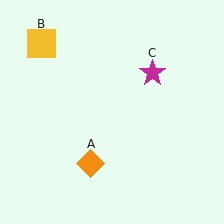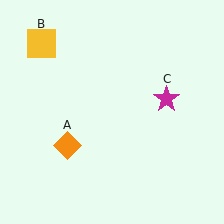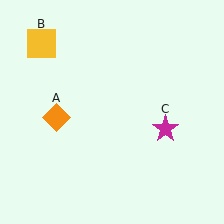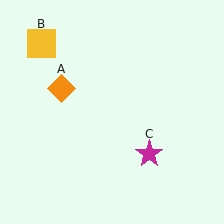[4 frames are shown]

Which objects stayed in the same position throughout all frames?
Yellow square (object B) remained stationary.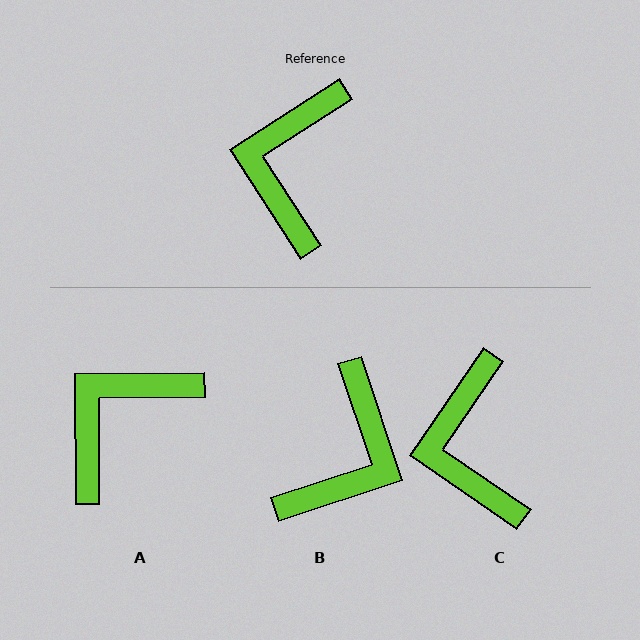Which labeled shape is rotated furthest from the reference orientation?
B, about 166 degrees away.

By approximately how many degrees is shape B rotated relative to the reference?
Approximately 166 degrees counter-clockwise.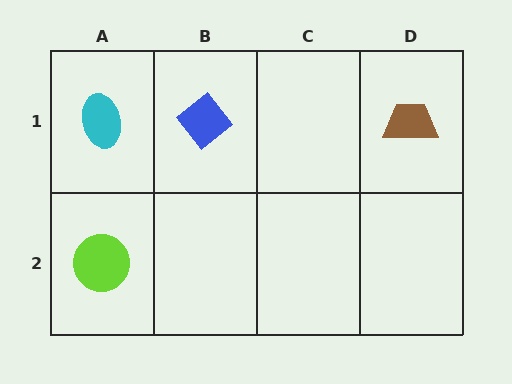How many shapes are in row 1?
3 shapes.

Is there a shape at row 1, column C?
No, that cell is empty.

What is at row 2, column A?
A lime circle.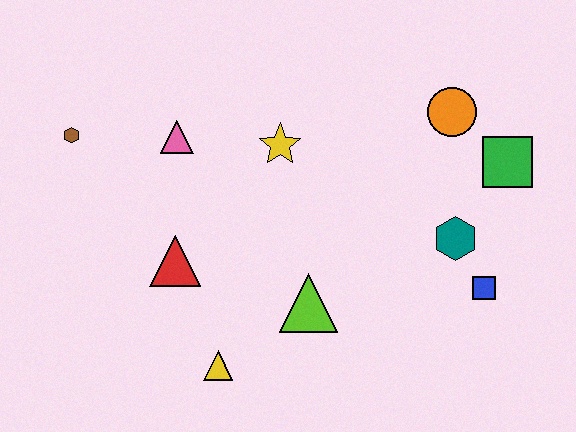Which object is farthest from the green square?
The brown hexagon is farthest from the green square.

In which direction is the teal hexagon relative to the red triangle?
The teal hexagon is to the right of the red triangle.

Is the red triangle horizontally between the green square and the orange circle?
No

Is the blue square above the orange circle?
No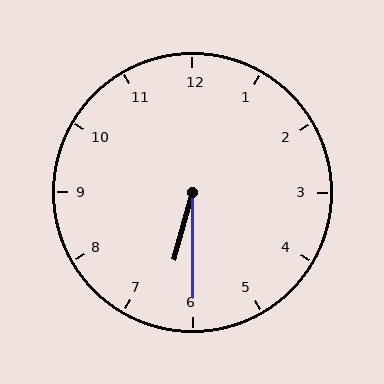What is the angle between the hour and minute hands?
Approximately 15 degrees.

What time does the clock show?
6:30.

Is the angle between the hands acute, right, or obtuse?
It is acute.